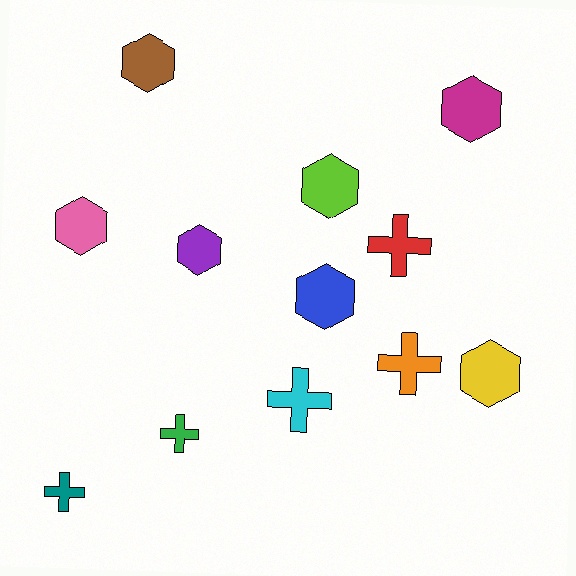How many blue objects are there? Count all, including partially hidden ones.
There is 1 blue object.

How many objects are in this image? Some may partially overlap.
There are 12 objects.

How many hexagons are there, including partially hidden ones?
There are 7 hexagons.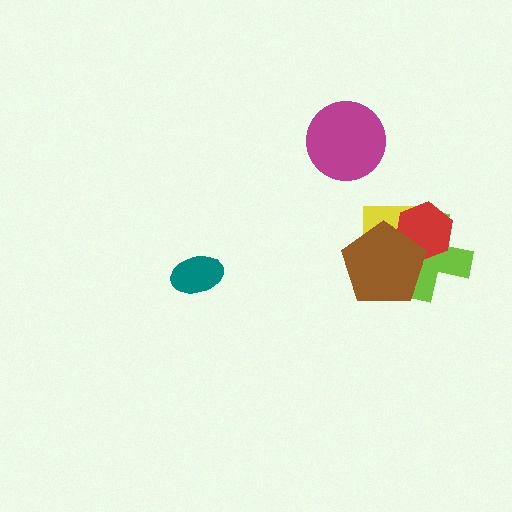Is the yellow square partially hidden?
Yes, it is partially covered by another shape.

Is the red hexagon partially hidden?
Yes, it is partially covered by another shape.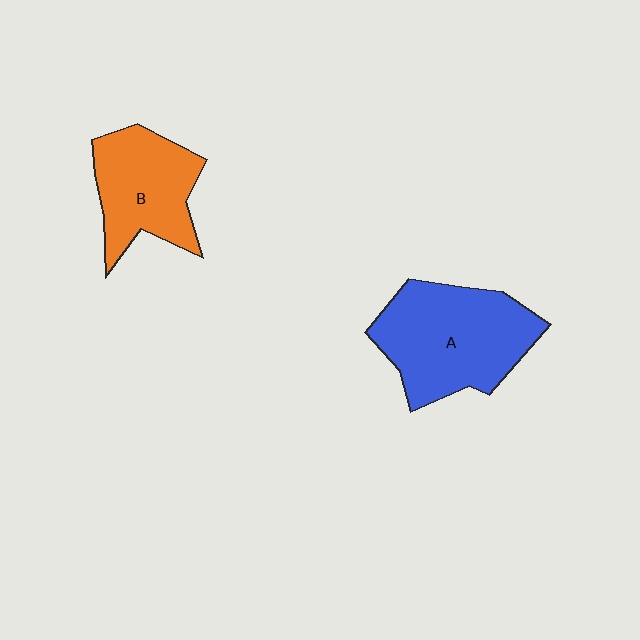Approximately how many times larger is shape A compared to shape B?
Approximately 1.4 times.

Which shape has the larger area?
Shape A (blue).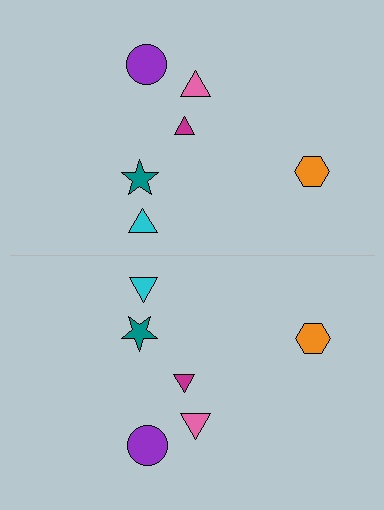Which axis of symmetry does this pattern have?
The pattern has a horizontal axis of symmetry running through the center of the image.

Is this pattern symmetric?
Yes, this pattern has bilateral (reflection) symmetry.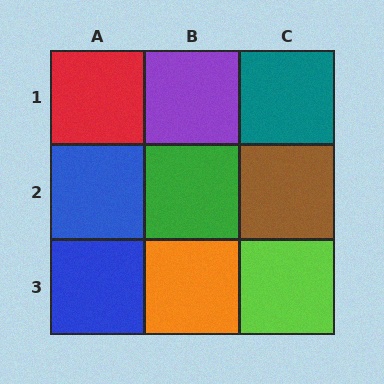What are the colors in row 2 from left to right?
Blue, green, brown.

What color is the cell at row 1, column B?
Purple.